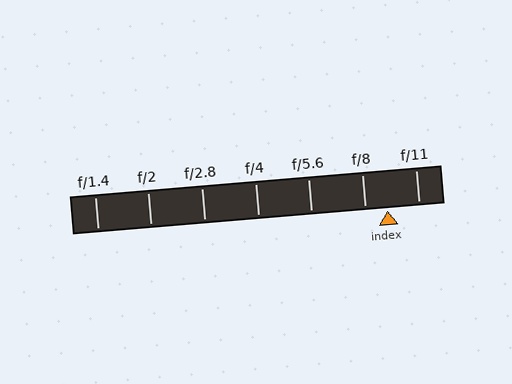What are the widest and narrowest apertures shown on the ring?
The widest aperture shown is f/1.4 and the narrowest is f/11.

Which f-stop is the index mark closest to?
The index mark is closest to f/8.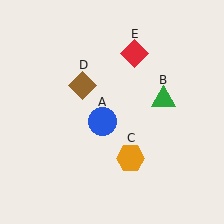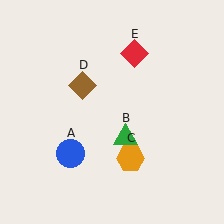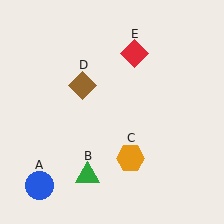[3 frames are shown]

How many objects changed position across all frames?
2 objects changed position: blue circle (object A), green triangle (object B).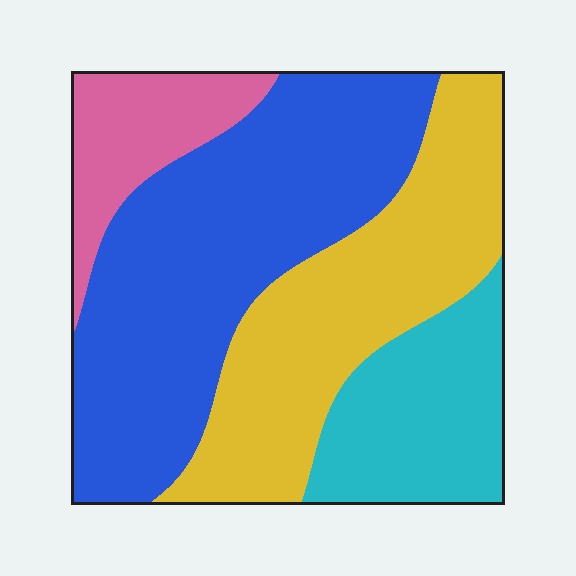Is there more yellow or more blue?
Blue.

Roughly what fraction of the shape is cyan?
Cyan takes up about one sixth (1/6) of the shape.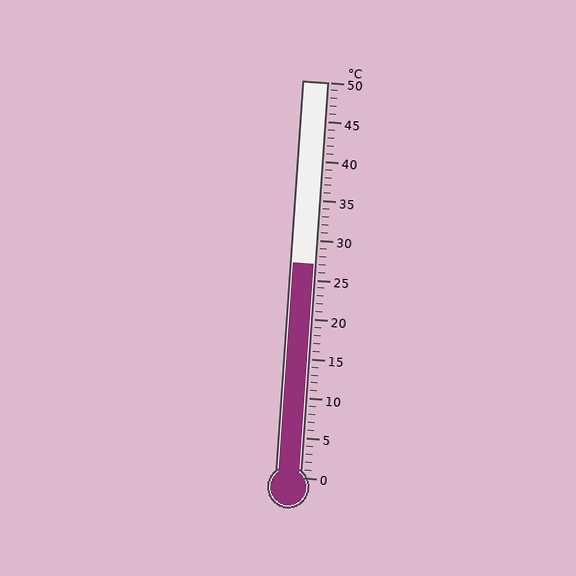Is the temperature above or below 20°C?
The temperature is above 20°C.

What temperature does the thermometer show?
The thermometer shows approximately 27°C.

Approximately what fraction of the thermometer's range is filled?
The thermometer is filled to approximately 55% of its range.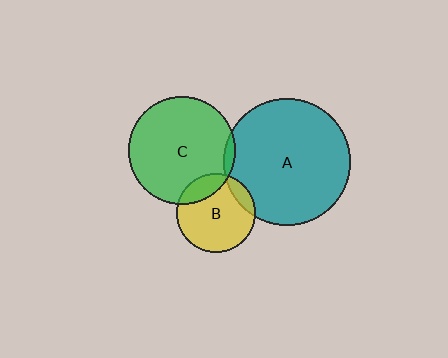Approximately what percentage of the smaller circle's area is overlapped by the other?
Approximately 10%.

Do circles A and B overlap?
Yes.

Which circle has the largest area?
Circle A (teal).